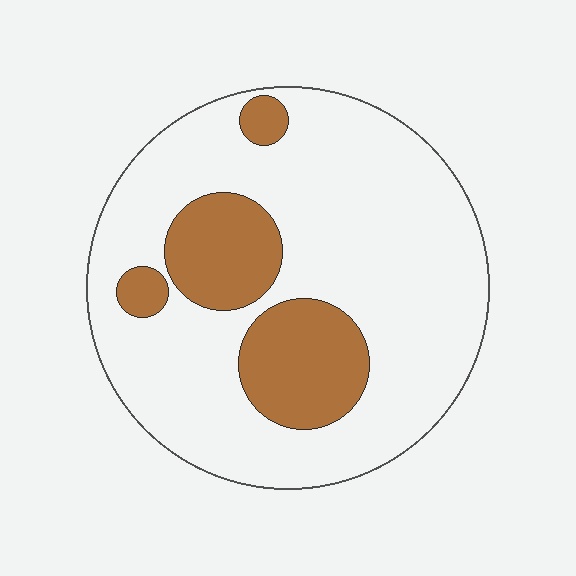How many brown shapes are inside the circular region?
4.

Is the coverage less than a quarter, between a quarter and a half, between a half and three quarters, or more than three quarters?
Less than a quarter.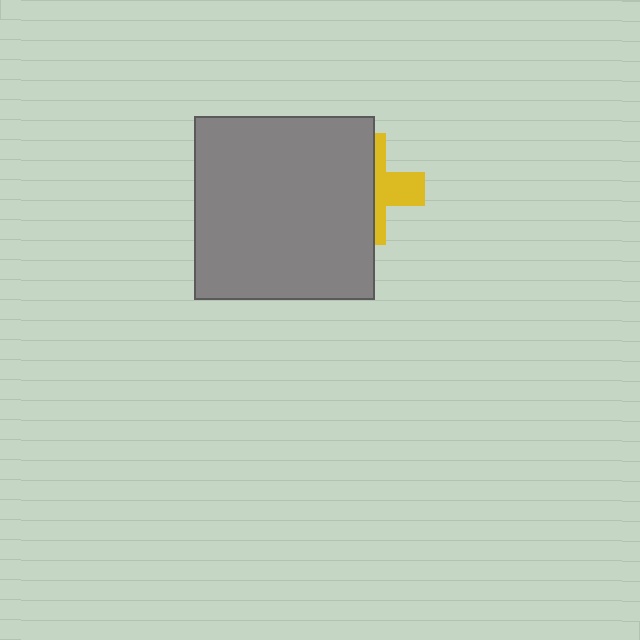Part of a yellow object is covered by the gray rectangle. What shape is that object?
It is a cross.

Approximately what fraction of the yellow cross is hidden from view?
Roughly 62% of the yellow cross is hidden behind the gray rectangle.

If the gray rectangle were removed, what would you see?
You would see the complete yellow cross.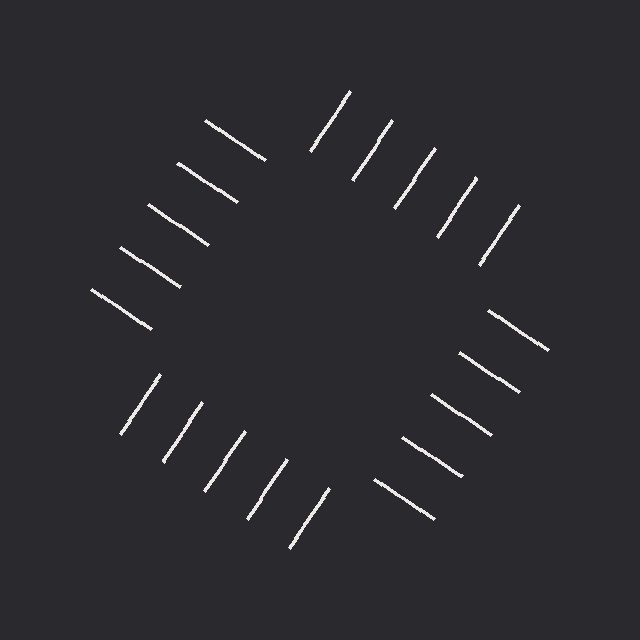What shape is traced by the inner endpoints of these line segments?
An illusory square — the line segments terminate on its edges but no continuous stroke is drawn.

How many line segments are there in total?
20 — 5 along each of the 4 edges.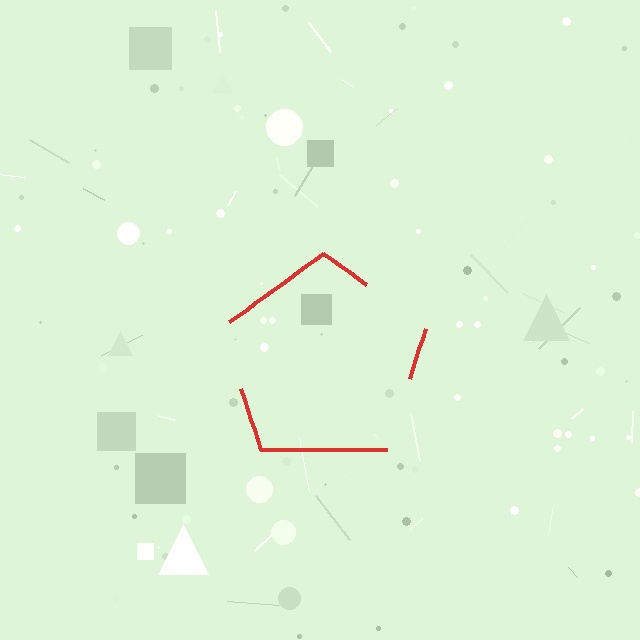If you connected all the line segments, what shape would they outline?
They would outline a pentagon.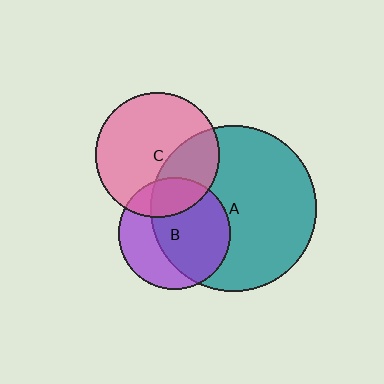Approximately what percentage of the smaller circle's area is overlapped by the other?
Approximately 65%.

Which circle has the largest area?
Circle A (teal).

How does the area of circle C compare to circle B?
Approximately 1.2 times.